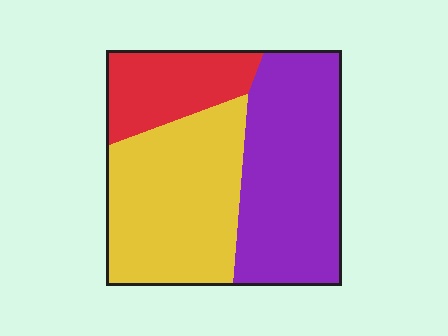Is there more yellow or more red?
Yellow.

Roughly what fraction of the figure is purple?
Purple covers roughly 40% of the figure.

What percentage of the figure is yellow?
Yellow covers roughly 40% of the figure.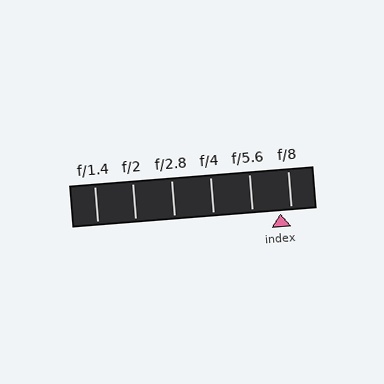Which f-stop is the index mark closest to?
The index mark is closest to f/8.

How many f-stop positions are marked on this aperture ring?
There are 6 f-stop positions marked.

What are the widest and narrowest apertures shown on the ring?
The widest aperture shown is f/1.4 and the narrowest is f/8.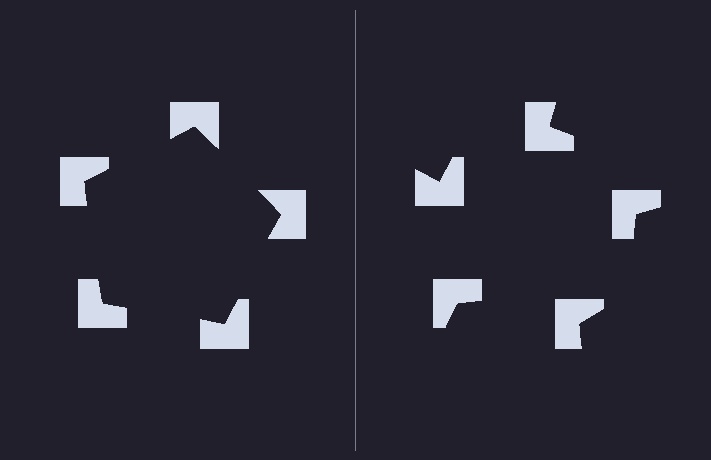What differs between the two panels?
The notched squares are positioned identically on both sides; only the wedge orientations differ. On the left they align to a pentagon; on the right they are misaligned.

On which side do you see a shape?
An illusory pentagon appears on the left side. On the right side the wedge cuts are rotated, so no coherent shape forms.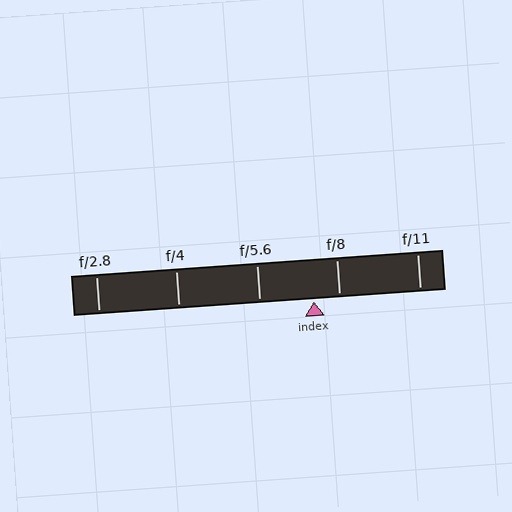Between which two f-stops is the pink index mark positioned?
The index mark is between f/5.6 and f/8.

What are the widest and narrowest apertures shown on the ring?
The widest aperture shown is f/2.8 and the narrowest is f/11.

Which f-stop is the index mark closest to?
The index mark is closest to f/8.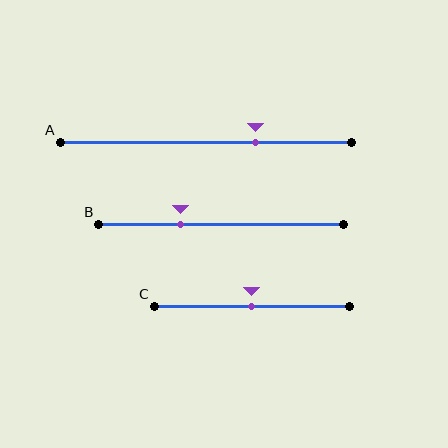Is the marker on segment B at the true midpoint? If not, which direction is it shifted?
No, the marker on segment B is shifted to the left by about 17% of the segment length.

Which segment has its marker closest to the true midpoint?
Segment C has its marker closest to the true midpoint.